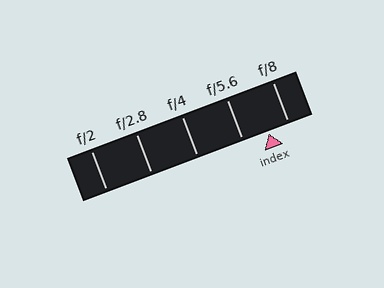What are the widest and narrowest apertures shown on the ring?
The widest aperture shown is f/2 and the narrowest is f/8.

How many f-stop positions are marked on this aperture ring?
There are 5 f-stop positions marked.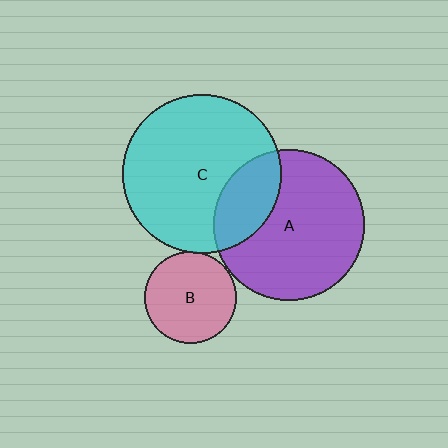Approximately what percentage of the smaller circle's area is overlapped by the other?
Approximately 25%.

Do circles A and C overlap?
Yes.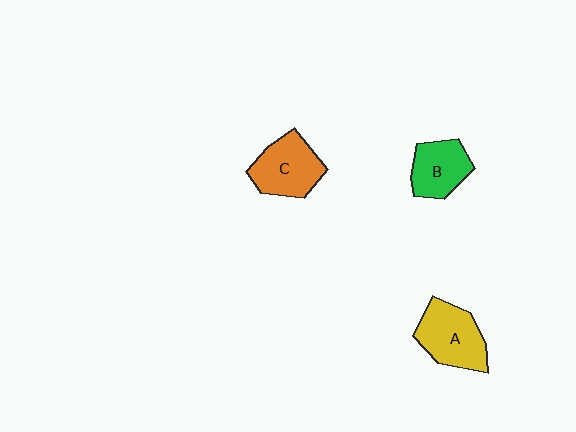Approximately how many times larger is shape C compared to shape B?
Approximately 1.2 times.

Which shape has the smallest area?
Shape B (green).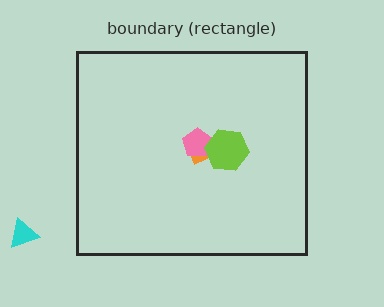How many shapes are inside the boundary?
3 inside, 1 outside.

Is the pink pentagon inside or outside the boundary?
Inside.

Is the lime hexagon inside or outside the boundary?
Inside.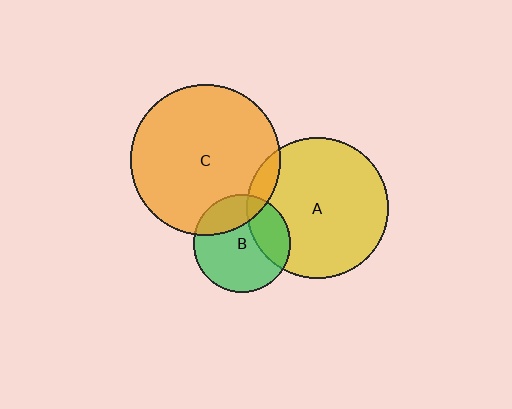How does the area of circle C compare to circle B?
Approximately 2.4 times.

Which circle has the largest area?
Circle C (orange).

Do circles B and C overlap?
Yes.